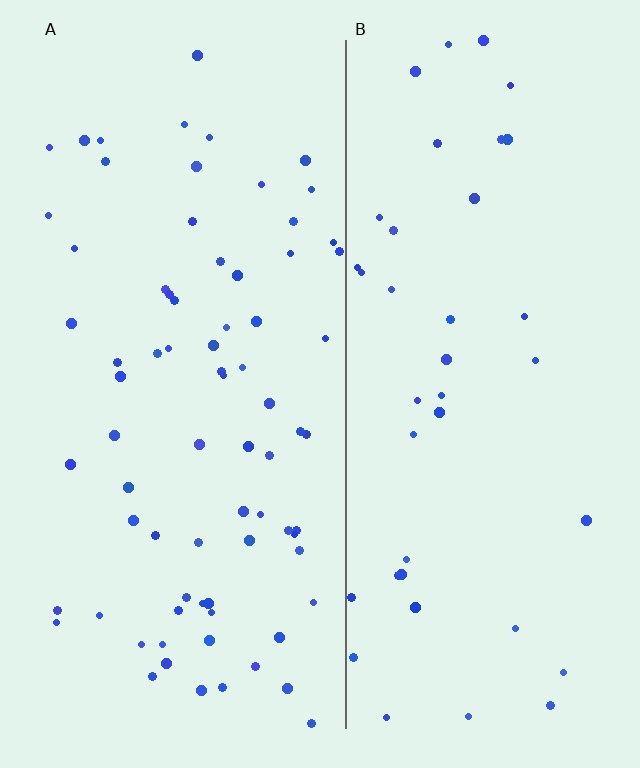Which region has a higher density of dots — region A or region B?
A (the left).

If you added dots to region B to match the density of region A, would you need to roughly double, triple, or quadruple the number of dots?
Approximately double.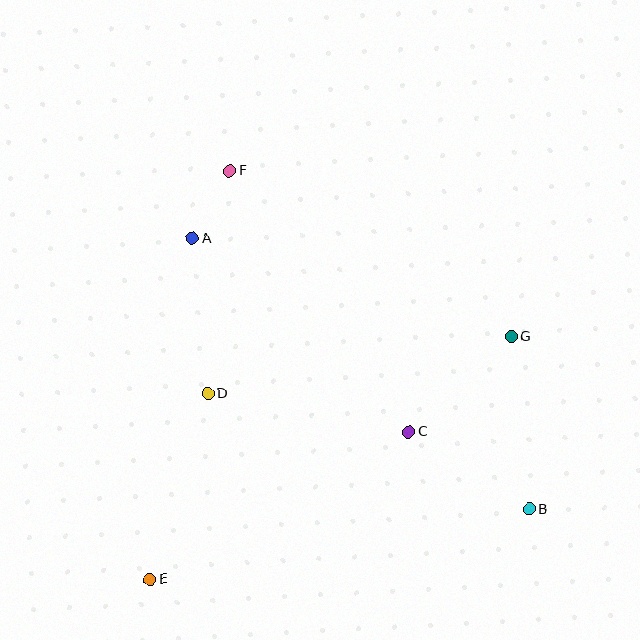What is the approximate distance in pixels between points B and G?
The distance between B and G is approximately 173 pixels.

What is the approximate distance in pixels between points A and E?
The distance between A and E is approximately 344 pixels.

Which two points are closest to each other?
Points A and F are closest to each other.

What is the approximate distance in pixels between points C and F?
The distance between C and F is approximately 316 pixels.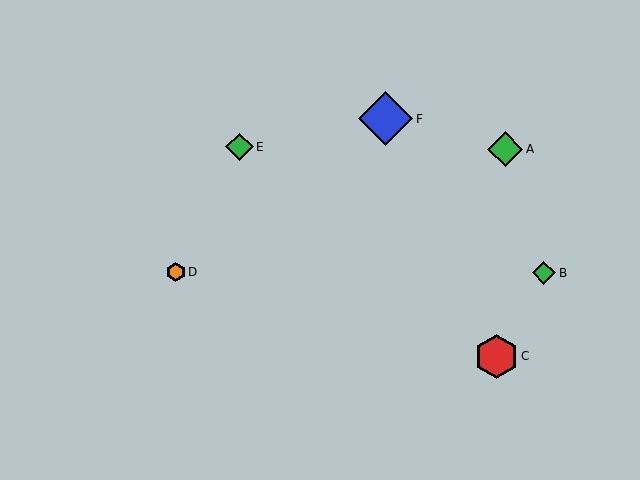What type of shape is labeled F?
Shape F is a blue diamond.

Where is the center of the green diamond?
The center of the green diamond is at (505, 149).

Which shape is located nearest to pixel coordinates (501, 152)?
The green diamond (labeled A) at (505, 149) is nearest to that location.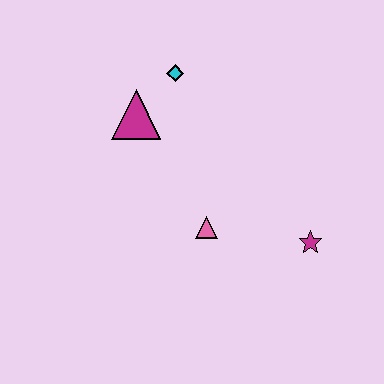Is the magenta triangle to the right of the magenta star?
No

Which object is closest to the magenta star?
The pink triangle is closest to the magenta star.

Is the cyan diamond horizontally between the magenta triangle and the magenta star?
Yes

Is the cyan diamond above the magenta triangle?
Yes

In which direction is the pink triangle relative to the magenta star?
The pink triangle is to the left of the magenta star.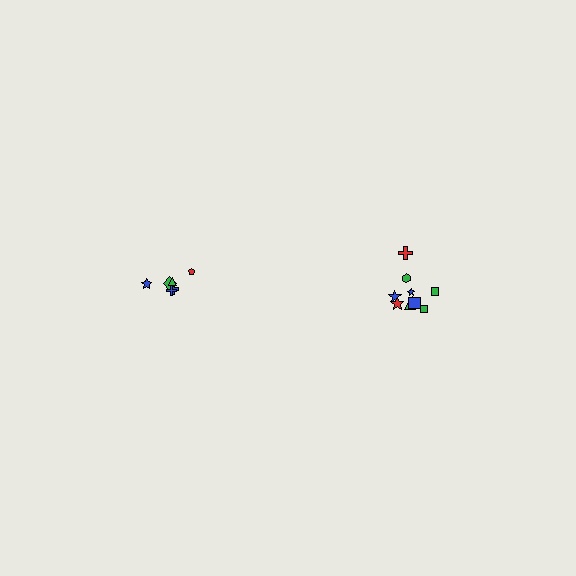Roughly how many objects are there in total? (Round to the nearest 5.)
Roughly 15 objects in total.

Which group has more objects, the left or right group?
The right group.